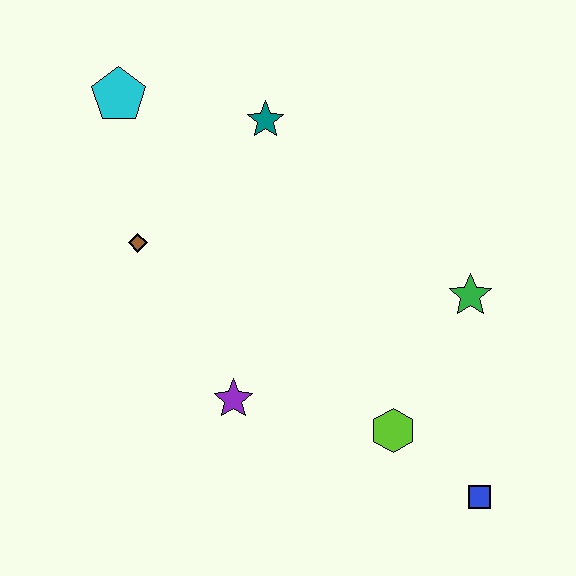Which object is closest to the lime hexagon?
The blue square is closest to the lime hexagon.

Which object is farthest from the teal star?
The blue square is farthest from the teal star.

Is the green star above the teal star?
No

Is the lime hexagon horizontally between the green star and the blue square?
No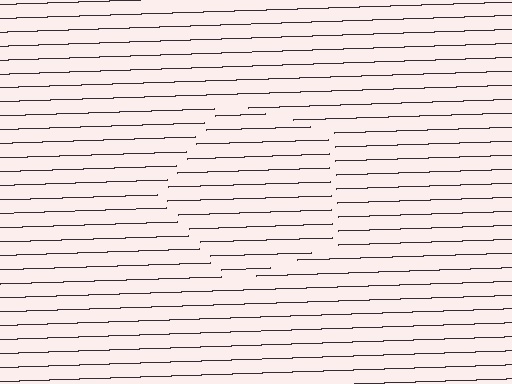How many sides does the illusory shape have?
5 sides — the line-ends trace a pentagon.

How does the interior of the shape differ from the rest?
The interior of the shape contains the same grating, shifted by half a period — the contour is defined by the phase discontinuity where line-ends from the inner and outer gratings abut.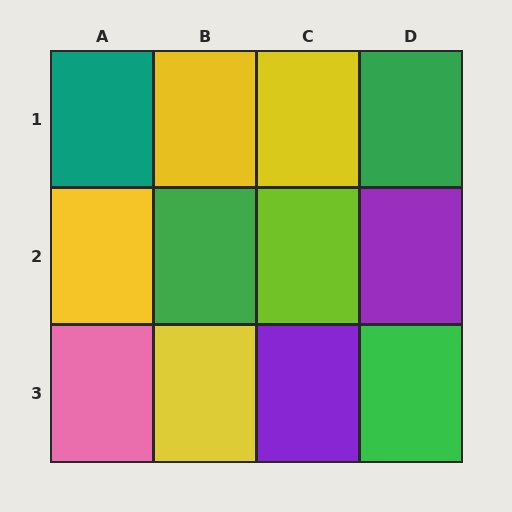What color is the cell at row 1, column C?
Yellow.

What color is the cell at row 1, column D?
Green.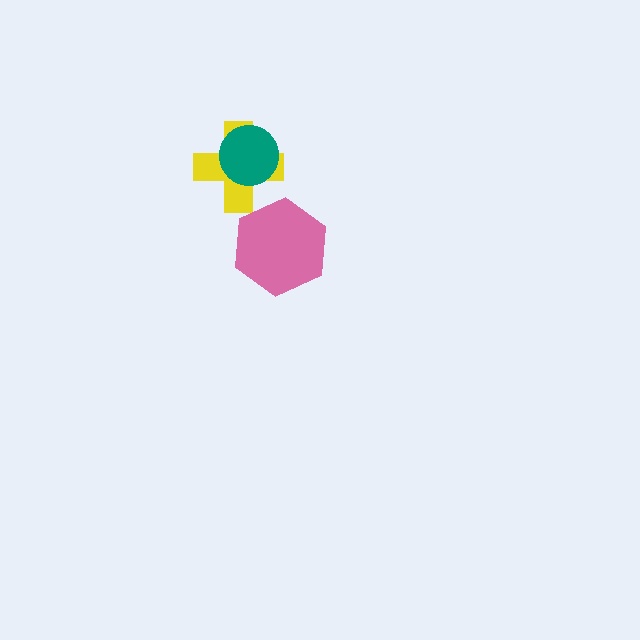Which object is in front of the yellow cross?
The teal circle is in front of the yellow cross.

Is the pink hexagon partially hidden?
No, no other shape covers it.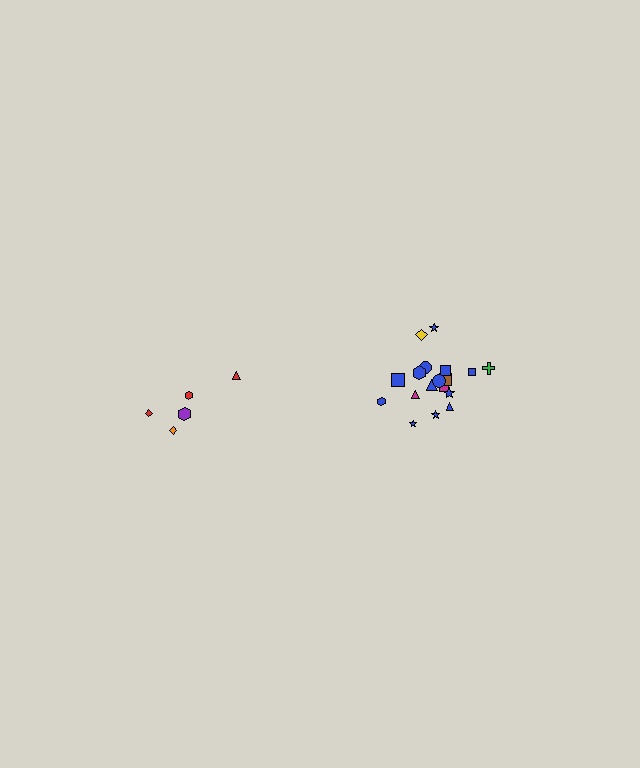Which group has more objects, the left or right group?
The right group.